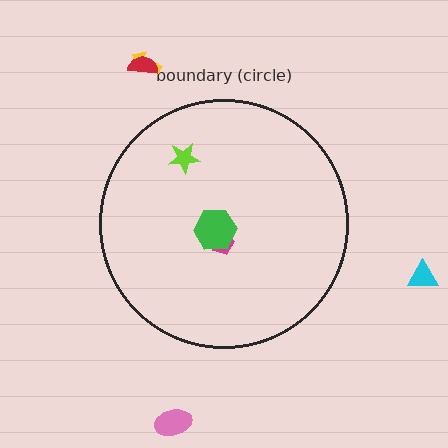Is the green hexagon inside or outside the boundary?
Inside.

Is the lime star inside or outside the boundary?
Inside.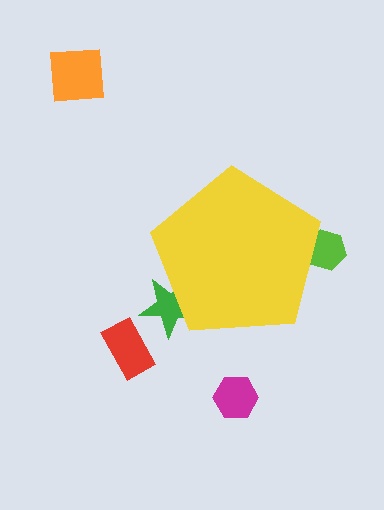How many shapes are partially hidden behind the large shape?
2 shapes are partially hidden.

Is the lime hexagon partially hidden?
Yes, the lime hexagon is partially hidden behind the yellow pentagon.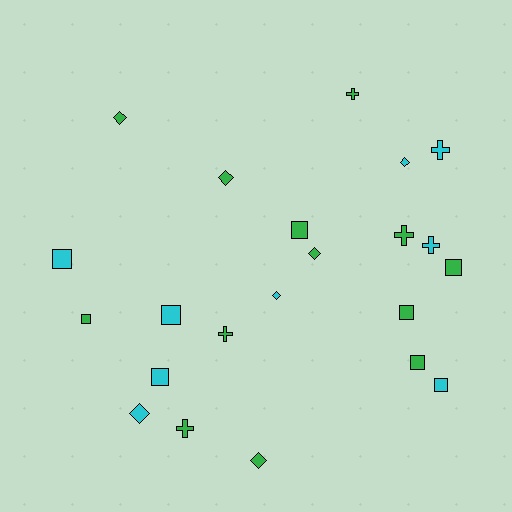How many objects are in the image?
There are 22 objects.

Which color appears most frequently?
Green, with 13 objects.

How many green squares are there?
There are 5 green squares.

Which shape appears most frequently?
Square, with 9 objects.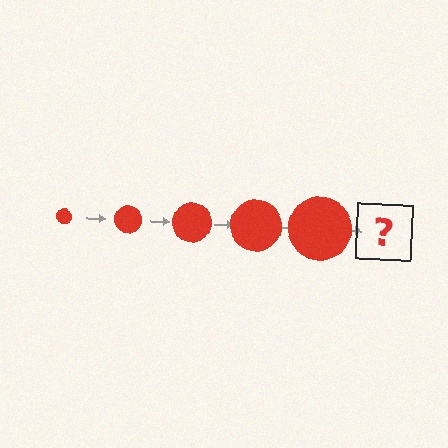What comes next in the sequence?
The next element should be a red circle, larger than the previous one.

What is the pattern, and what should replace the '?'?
The pattern is that the circle gets progressively larger each step. The '?' should be a red circle, larger than the previous one.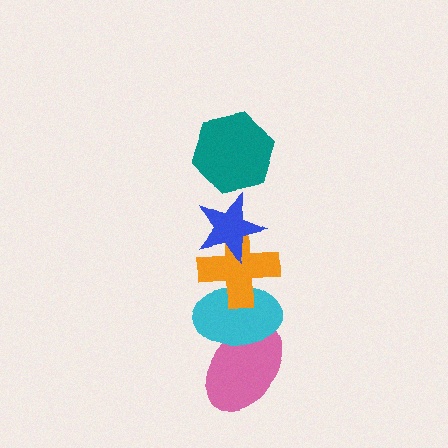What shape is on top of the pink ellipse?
The cyan ellipse is on top of the pink ellipse.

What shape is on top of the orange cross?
The blue star is on top of the orange cross.